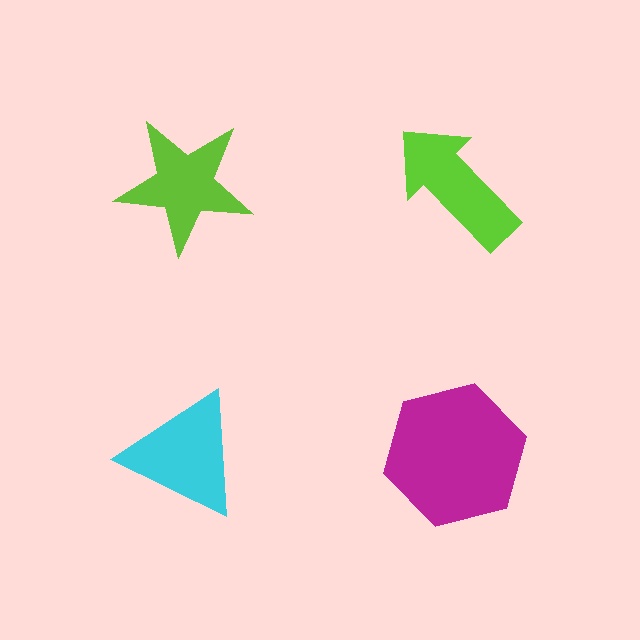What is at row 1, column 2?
A lime arrow.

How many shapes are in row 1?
2 shapes.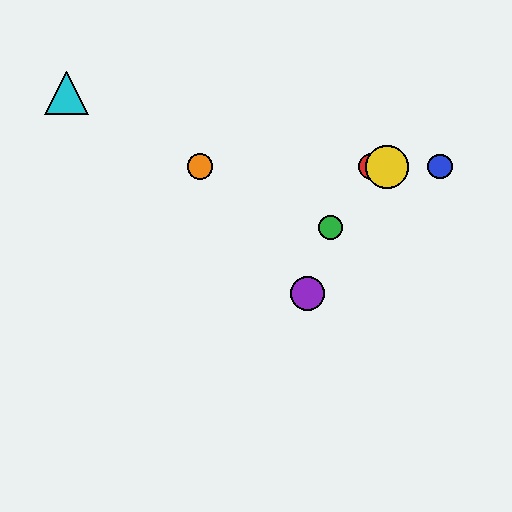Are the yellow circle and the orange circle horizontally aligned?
Yes, both are at y≈167.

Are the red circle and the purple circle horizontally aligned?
No, the red circle is at y≈167 and the purple circle is at y≈293.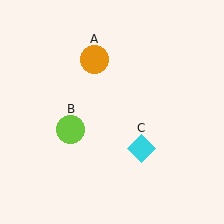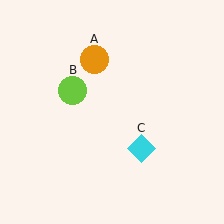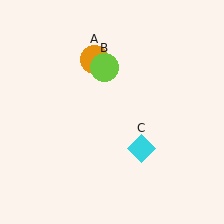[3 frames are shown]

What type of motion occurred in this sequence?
The lime circle (object B) rotated clockwise around the center of the scene.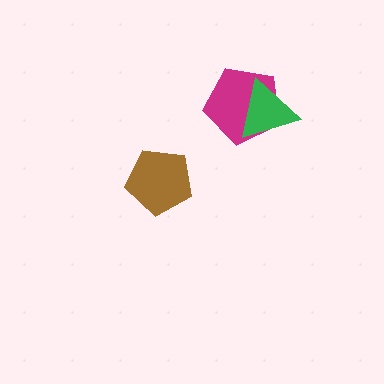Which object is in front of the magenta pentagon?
The green triangle is in front of the magenta pentagon.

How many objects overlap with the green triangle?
1 object overlaps with the green triangle.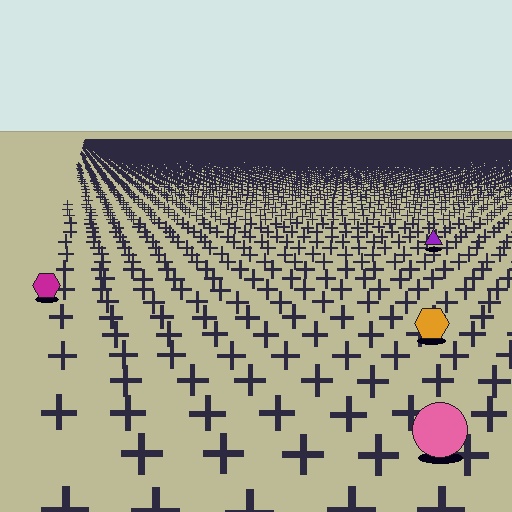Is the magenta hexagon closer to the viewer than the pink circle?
No. The pink circle is closer — you can tell from the texture gradient: the ground texture is coarser near it.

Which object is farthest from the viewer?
The purple triangle is farthest from the viewer. It appears smaller and the ground texture around it is denser.